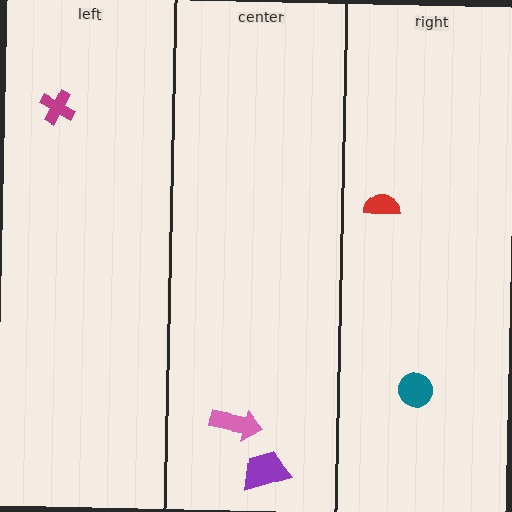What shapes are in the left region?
The magenta cross.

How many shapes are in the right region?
2.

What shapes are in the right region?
The red semicircle, the teal circle.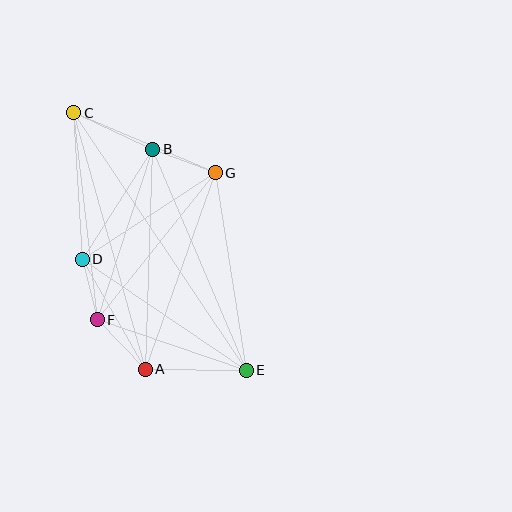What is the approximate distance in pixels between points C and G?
The distance between C and G is approximately 153 pixels.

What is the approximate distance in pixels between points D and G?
The distance between D and G is approximately 159 pixels.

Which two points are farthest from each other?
Points C and E are farthest from each other.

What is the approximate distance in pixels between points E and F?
The distance between E and F is approximately 158 pixels.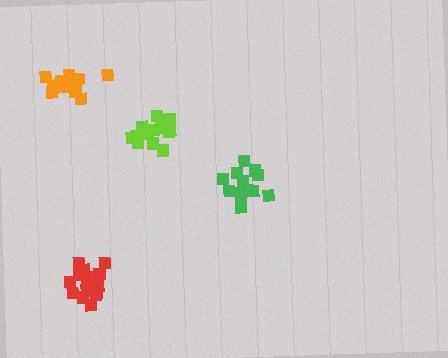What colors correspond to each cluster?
The clusters are colored: orange, green, red, lime.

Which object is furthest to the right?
The green cluster is rightmost.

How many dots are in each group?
Group 1: 16 dots, Group 2: 14 dots, Group 3: 17 dots, Group 4: 16 dots (63 total).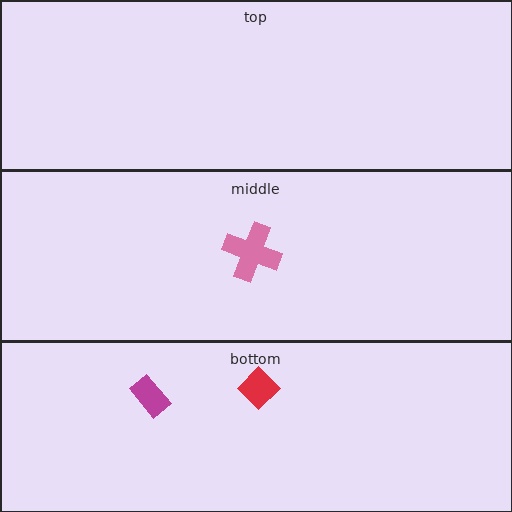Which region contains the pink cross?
The middle region.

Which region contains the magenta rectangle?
The bottom region.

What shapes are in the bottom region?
The red diamond, the magenta rectangle.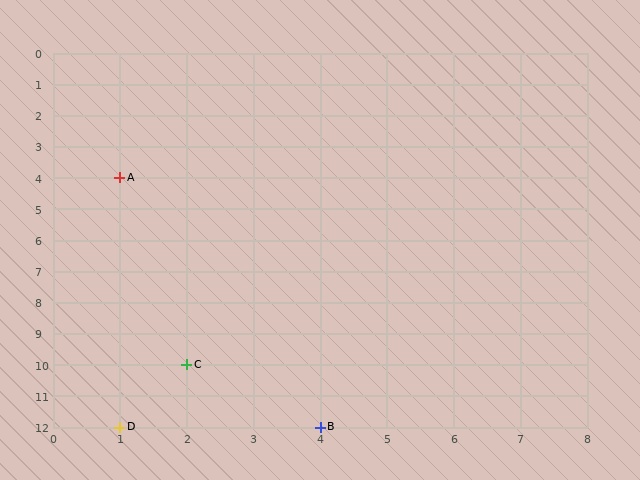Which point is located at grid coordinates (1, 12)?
Point D is at (1, 12).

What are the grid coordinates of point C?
Point C is at grid coordinates (2, 10).